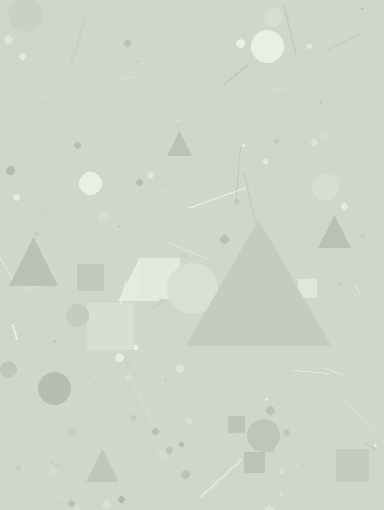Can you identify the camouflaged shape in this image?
The camouflaged shape is a triangle.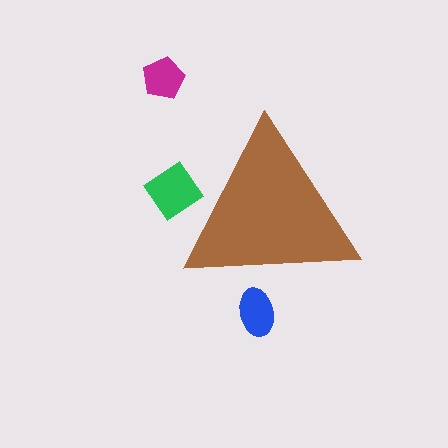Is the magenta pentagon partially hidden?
No, the magenta pentagon is fully visible.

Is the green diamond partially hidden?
Yes, the green diamond is partially hidden behind the brown triangle.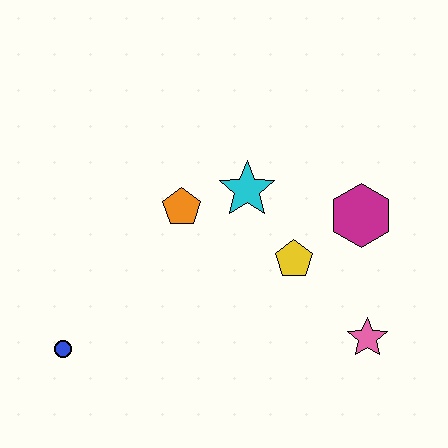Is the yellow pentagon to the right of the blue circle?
Yes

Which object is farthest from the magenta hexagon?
The blue circle is farthest from the magenta hexagon.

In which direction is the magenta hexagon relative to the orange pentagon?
The magenta hexagon is to the right of the orange pentagon.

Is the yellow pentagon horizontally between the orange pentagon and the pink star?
Yes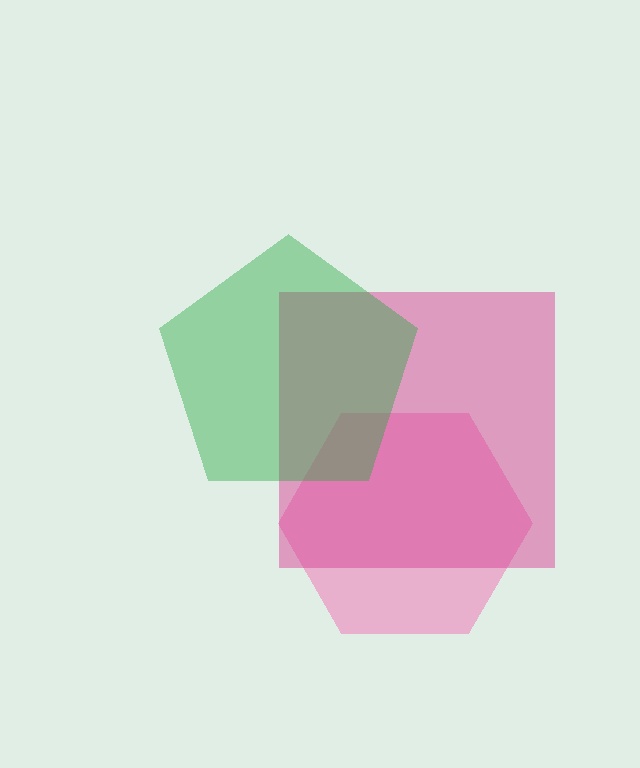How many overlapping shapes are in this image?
There are 3 overlapping shapes in the image.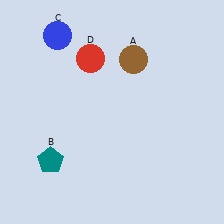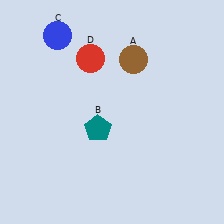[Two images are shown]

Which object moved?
The teal pentagon (B) moved right.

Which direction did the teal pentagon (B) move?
The teal pentagon (B) moved right.